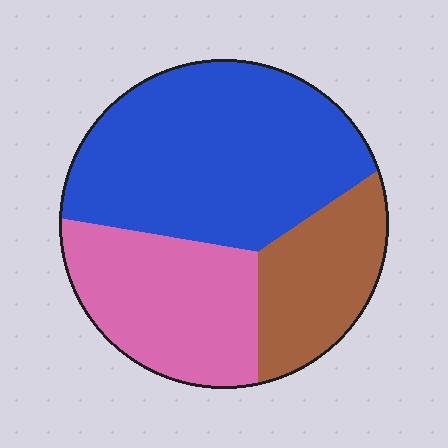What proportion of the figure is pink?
Pink covers around 30% of the figure.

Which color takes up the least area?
Brown, at roughly 20%.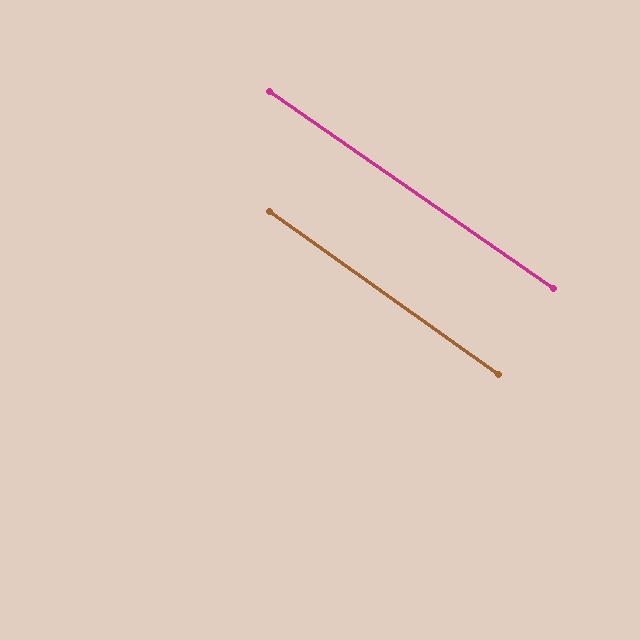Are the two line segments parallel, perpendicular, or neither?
Parallel — their directions differ by only 0.6°.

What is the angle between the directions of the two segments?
Approximately 1 degree.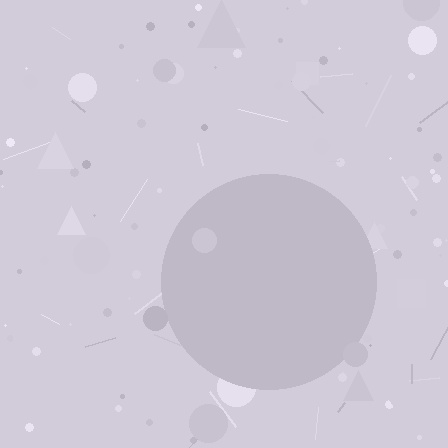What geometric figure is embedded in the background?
A circle is embedded in the background.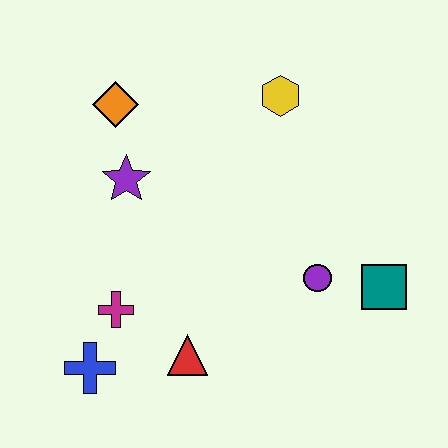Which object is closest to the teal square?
The purple circle is closest to the teal square.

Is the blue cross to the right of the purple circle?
No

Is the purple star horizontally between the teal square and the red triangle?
No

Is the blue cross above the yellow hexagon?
No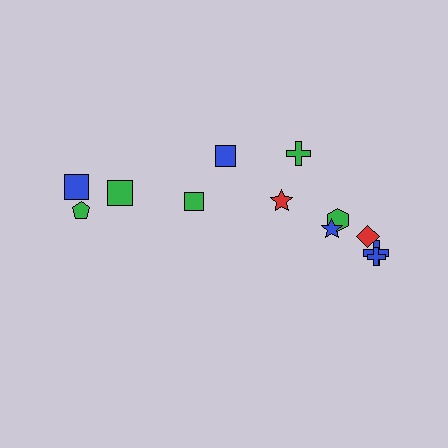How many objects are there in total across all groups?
There are 12 objects.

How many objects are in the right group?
There are 7 objects.